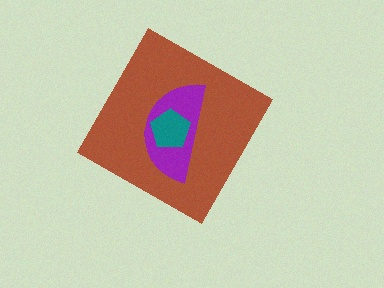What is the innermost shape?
The teal pentagon.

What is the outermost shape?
The brown diamond.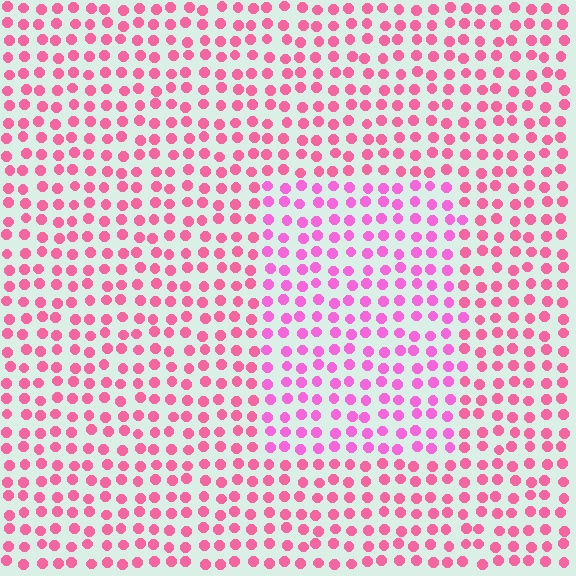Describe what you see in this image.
The image is filled with small pink elements in a uniform arrangement. A rectangle-shaped region is visible where the elements are tinted to a slightly different hue, forming a subtle color boundary.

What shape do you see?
I see a rectangle.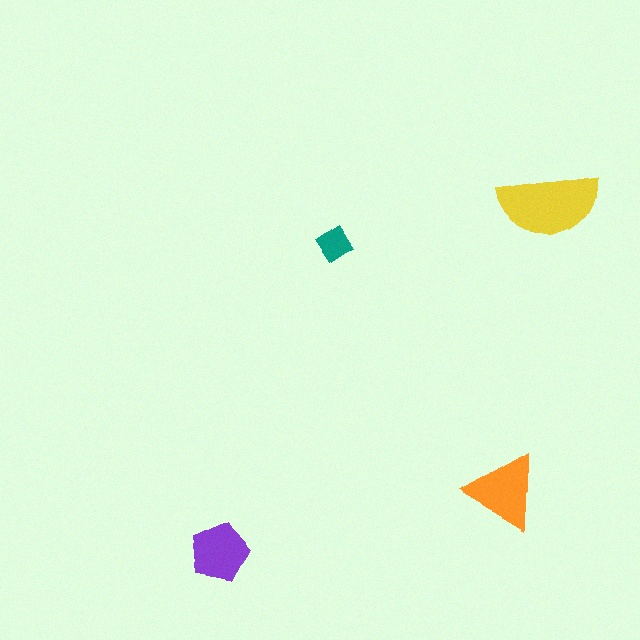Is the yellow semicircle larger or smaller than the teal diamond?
Larger.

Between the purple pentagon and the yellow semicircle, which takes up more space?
The yellow semicircle.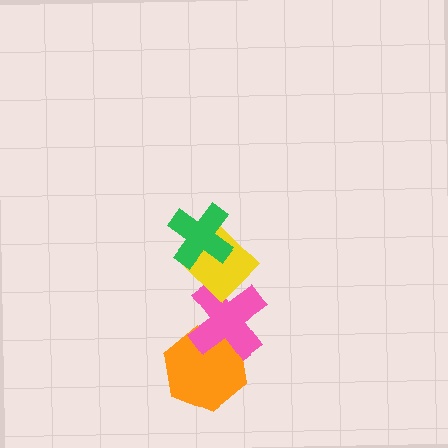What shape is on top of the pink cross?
The yellow diamond is on top of the pink cross.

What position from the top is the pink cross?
The pink cross is 3rd from the top.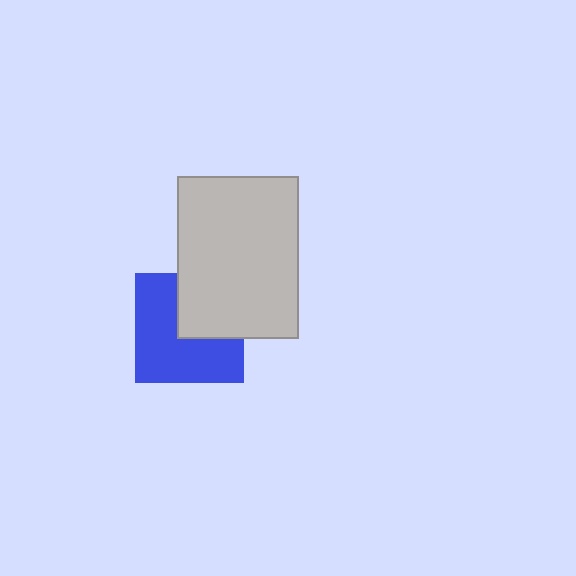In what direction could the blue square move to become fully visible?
The blue square could move toward the lower-left. That would shift it out from behind the light gray rectangle entirely.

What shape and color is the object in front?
The object in front is a light gray rectangle.